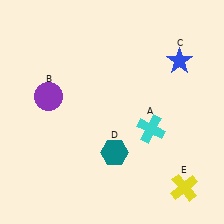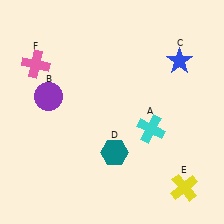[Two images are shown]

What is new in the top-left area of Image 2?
A pink cross (F) was added in the top-left area of Image 2.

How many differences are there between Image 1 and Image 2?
There is 1 difference between the two images.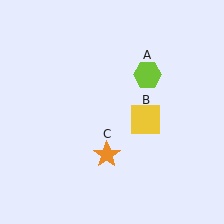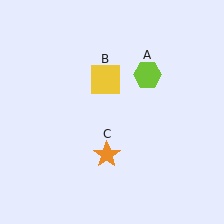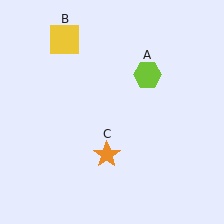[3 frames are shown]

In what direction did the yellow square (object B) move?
The yellow square (object B) moved up and to the left.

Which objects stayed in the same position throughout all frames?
Lime hexagon (object A) and orange star (object C) remained stationary.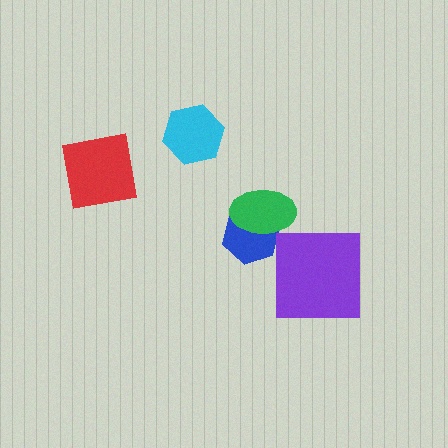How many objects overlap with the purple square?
0 objects overlap with the purple square.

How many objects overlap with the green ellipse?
1 object overlaps with the green ellipse.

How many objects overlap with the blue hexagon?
1 object overlaps with the blue hexagon.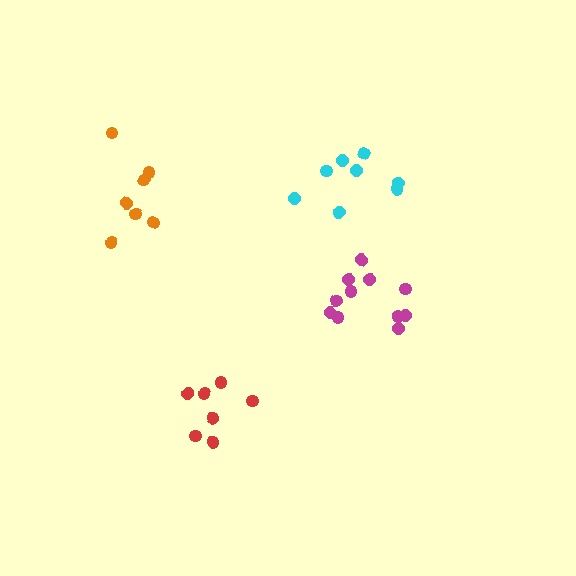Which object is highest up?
The cyan cluster is topmost.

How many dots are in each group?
Group 1: 7 dots, Group 2: 7 dots, Group 3: 11 dots, Group 4: 8 dots (33 total).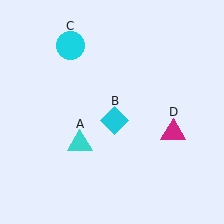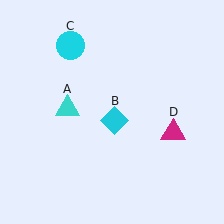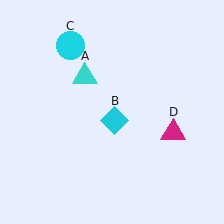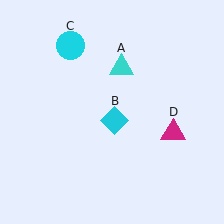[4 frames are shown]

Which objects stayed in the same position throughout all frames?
Cyan diamond (object B) and cyan circle (object C) and magenta triangle (object D) remained stationary.